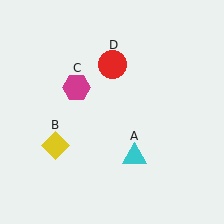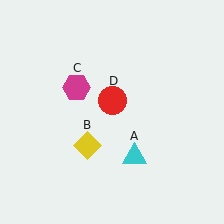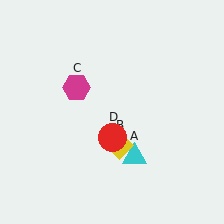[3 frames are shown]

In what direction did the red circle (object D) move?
The red circle (object D) moved down.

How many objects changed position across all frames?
2 objects changed position: yellow diamond (object B), red circle (object D).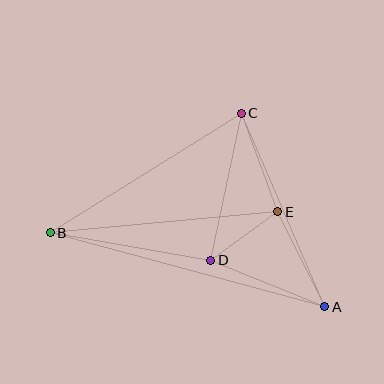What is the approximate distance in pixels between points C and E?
The distance between C and E is approximately 105 pixels.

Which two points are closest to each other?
Points D and E are closest to each other.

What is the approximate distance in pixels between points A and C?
The distance between A and C is approximately 211 pixels.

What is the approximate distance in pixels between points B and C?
The distance between B and C is approximately 226 pixels.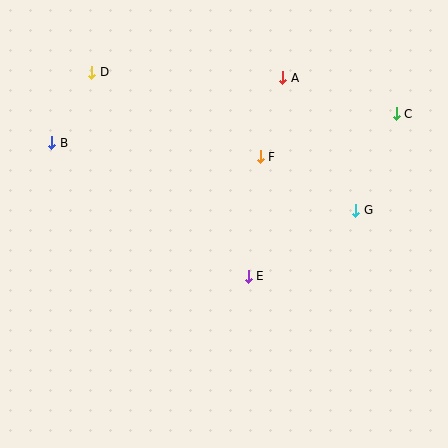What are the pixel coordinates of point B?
Point B is at (52, 143).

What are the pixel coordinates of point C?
Point C is at (396, 114).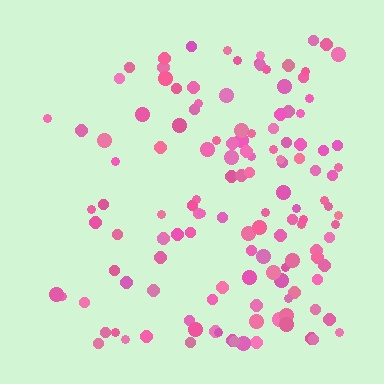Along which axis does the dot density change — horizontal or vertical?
Horizontal.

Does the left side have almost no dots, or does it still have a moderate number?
Still a moderate number, just noticeably fewer than the right.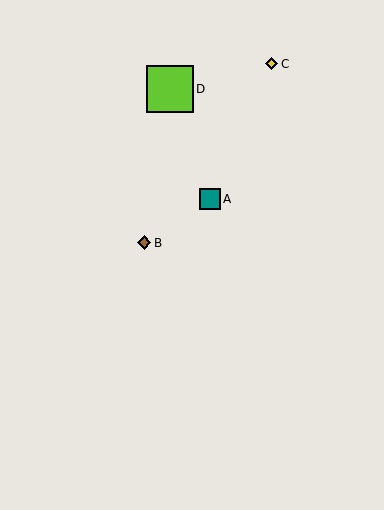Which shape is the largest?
The lime square (labeled D) is the largest.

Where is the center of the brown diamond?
The center of the brown diamond is at (144, 243).